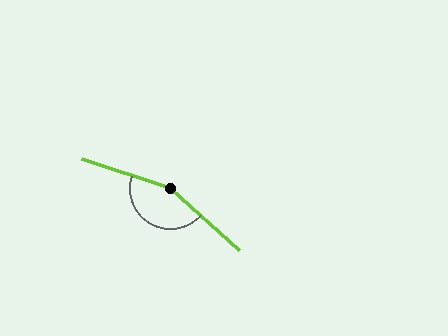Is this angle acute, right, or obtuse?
It is obtuse.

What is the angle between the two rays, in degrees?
Approximately 156 degrees.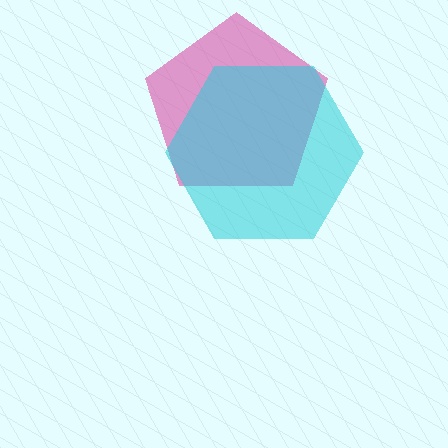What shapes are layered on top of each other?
The layered shapes are: a pink pentagon, a cyan hexagon.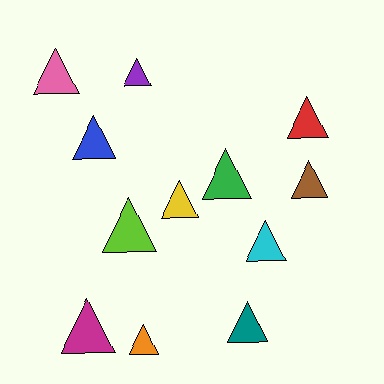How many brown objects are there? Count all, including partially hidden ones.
There is 1 brown object.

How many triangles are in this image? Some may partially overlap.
There are 12 triangles.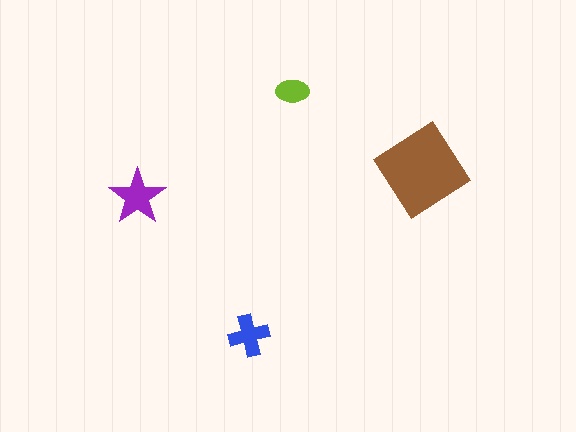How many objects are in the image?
There are 4 objects in the image.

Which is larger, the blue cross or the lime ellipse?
The blue cross.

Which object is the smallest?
The lime ellipse.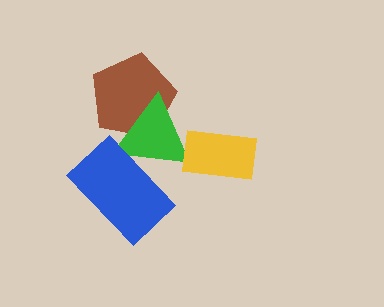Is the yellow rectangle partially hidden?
No, no other shape covers it.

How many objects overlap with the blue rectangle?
1 object overlaps with the blue rectangle.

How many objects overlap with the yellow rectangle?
1 object overlaps with the yellow rectangle.